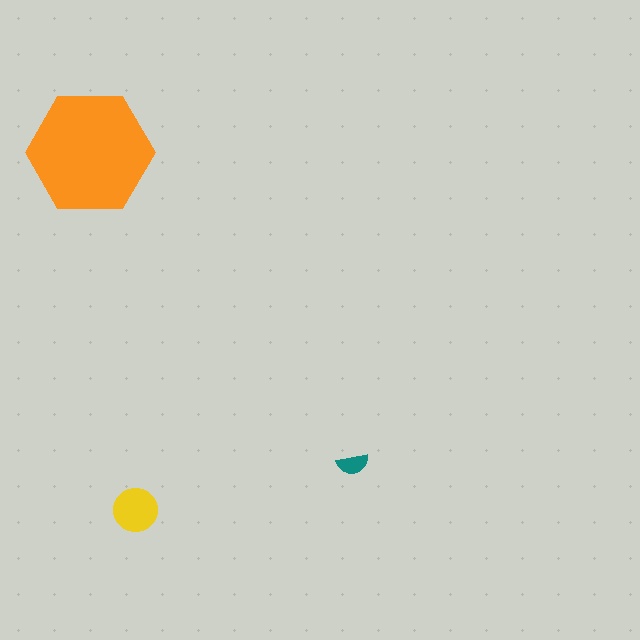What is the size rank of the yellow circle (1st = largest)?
2nd.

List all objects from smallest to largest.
The teal semicircle, the yellow circle, the orange hexagon.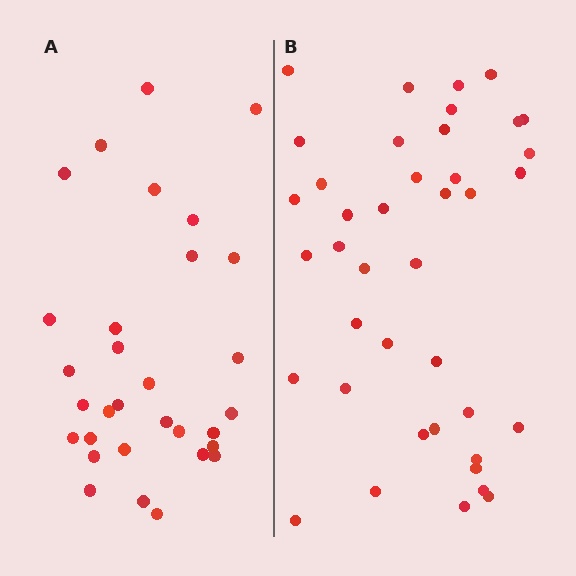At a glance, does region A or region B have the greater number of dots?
Region B (the right region) has more dots.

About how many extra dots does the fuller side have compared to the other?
Region B has roughly 8 or so more dots than region A.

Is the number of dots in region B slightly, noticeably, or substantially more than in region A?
Region B has noticeably more, but not dramatically so. The ratio is roughly 1.3 to 1.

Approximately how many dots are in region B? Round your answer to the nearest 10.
About 40 dots.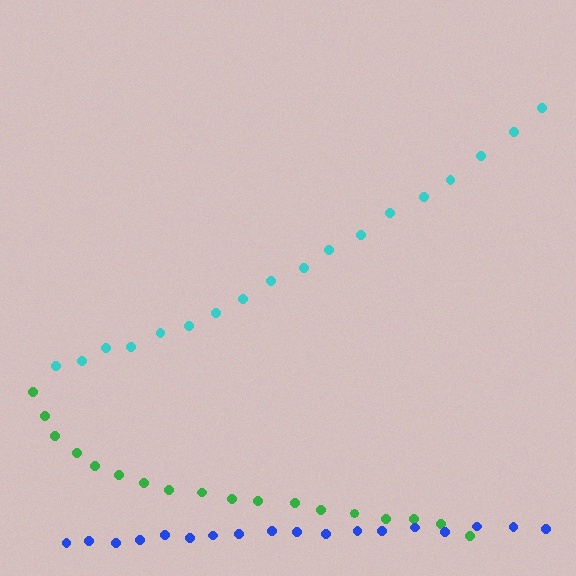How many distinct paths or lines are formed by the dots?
There are 3 distinct paths.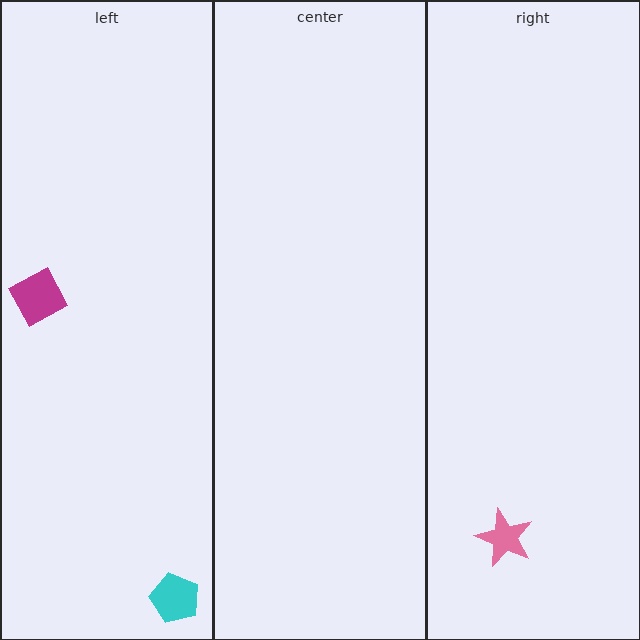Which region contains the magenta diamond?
The left region.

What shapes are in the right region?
The pink star.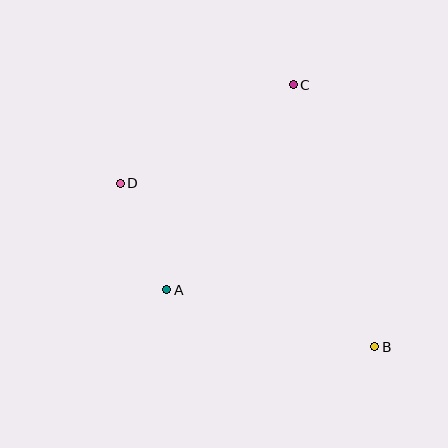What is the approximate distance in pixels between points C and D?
The distance between C and D is approximately 199 pixels.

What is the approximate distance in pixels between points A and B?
The distance between A and B is approximately 216 pixels.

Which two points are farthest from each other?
Points B and D are farthest from each other.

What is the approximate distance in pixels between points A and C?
The distance between A and C is approximately 241 pixels.